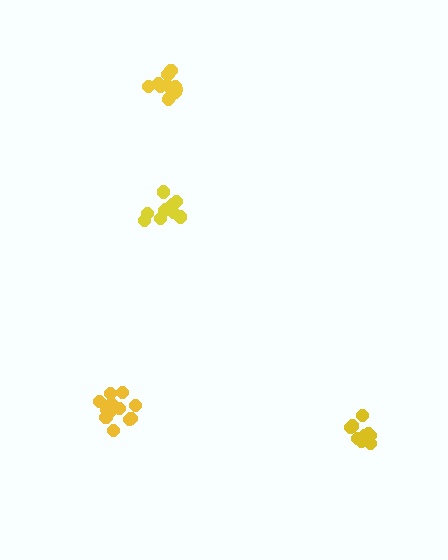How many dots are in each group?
Group 1: 10 dots, Group 2: 13 dots, Group 3: 9 dots, Group 4: 12 dots (44 total).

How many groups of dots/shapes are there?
There are 4 groups.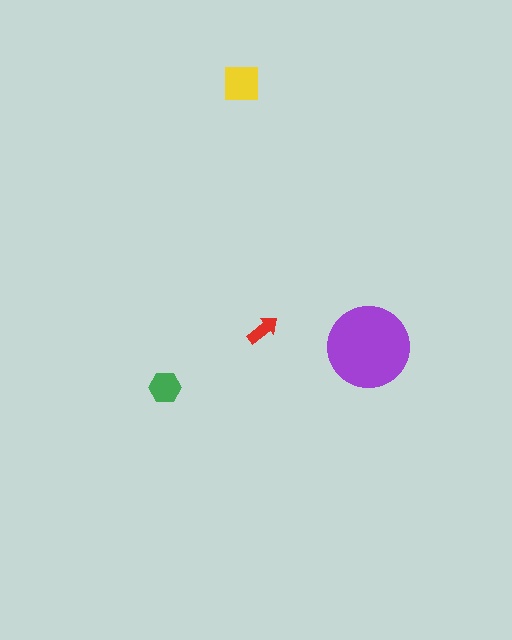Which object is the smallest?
The red arrow.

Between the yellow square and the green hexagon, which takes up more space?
The yellow square.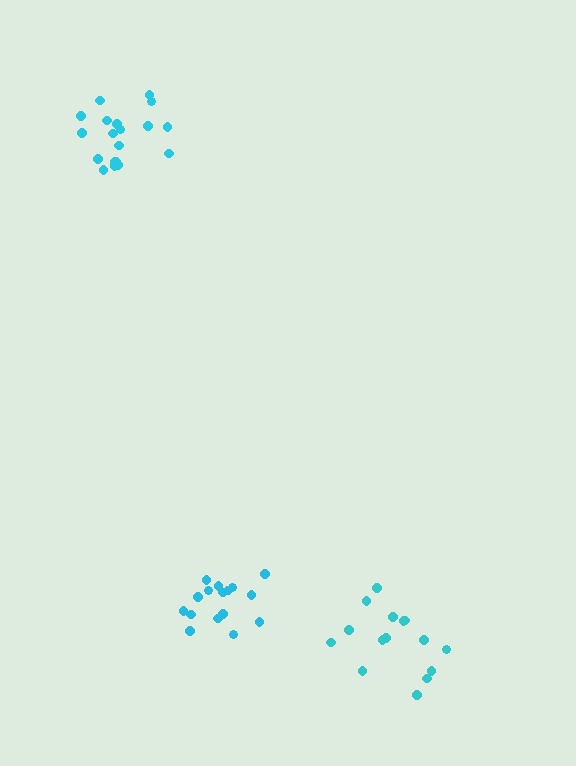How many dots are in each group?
Group 1: 15 dots, Group 2: 16 dots, Group 3: 19 dots (50 total).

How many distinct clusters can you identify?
There are 3 distinct clusters.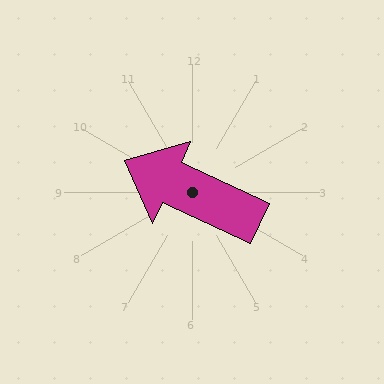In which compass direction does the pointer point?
Northwest.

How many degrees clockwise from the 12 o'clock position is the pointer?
Approximately 295 degrees.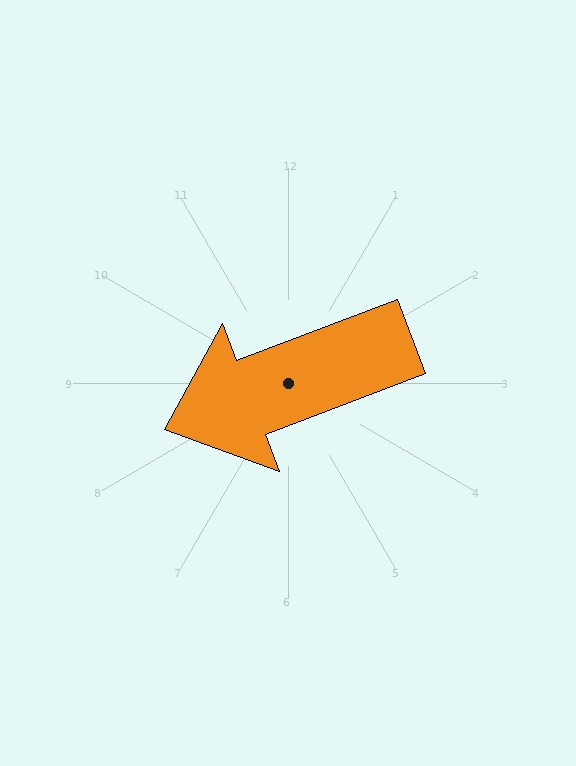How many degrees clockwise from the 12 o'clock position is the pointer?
Approximately 249 degrees.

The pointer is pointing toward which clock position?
Roughly 8 o'clock.